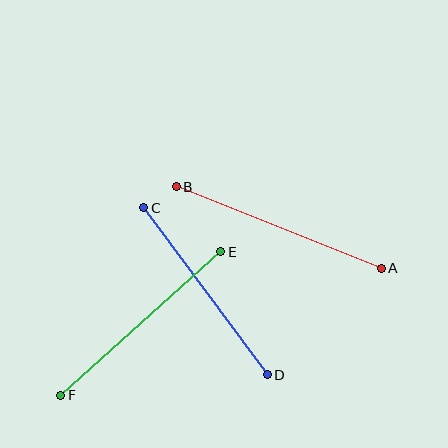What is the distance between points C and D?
The distance is approximately 208 pixels.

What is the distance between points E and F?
The distance is approximately 215 pixels.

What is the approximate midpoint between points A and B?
The midpoint is at approximately (279, 227) pixels.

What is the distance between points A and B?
The distance is approximately 221 pixels.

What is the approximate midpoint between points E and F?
The midpoint is at approximately (141, 323) pixels.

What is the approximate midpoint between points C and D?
The midpoint is at approximately (205, 291) pixels.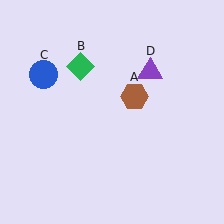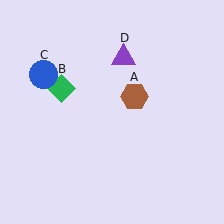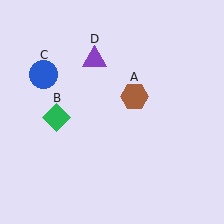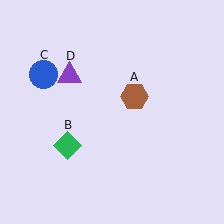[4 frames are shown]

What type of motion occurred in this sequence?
The green diamond (object B), purple triangle (object D) rotated counterclockwise around the center of the scene.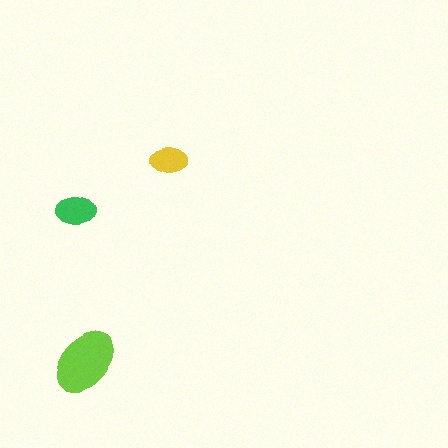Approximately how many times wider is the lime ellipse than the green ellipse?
About 1.5 times wider.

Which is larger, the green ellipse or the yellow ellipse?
The green one.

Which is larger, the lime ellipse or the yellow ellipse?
The lime one.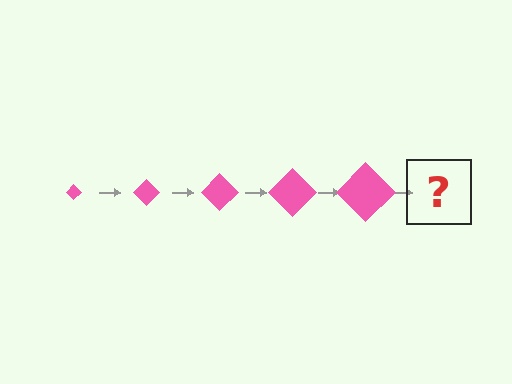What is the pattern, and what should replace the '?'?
The pattern is that the diamond gets progressively larger each step. The '?' should be a pink diamond, larger than the previous one.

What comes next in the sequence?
The next element should be a pink diamond, larger than the previous one.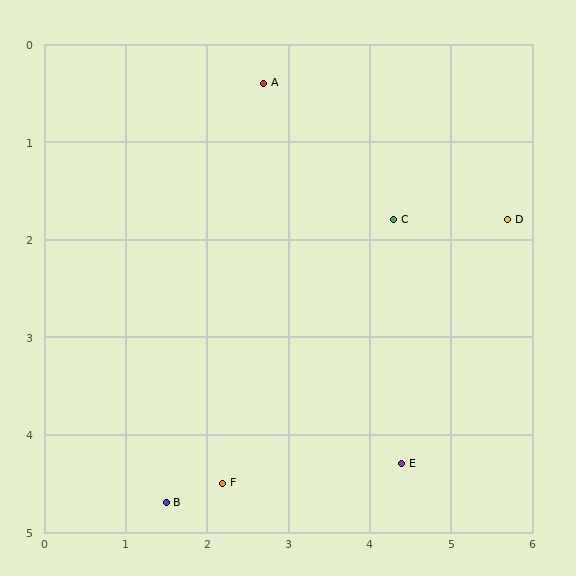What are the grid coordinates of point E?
Point E is at approximately (4.4, 4.3).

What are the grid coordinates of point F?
Point F is at approximately (2.2, 4.5).